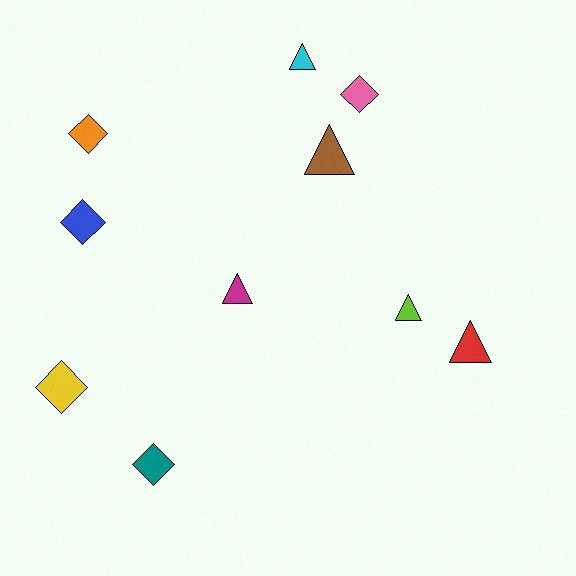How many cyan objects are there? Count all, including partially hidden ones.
There is 1 cyan object.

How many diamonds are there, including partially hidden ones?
There are 5 diamonds.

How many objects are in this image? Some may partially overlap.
There are 10 objects.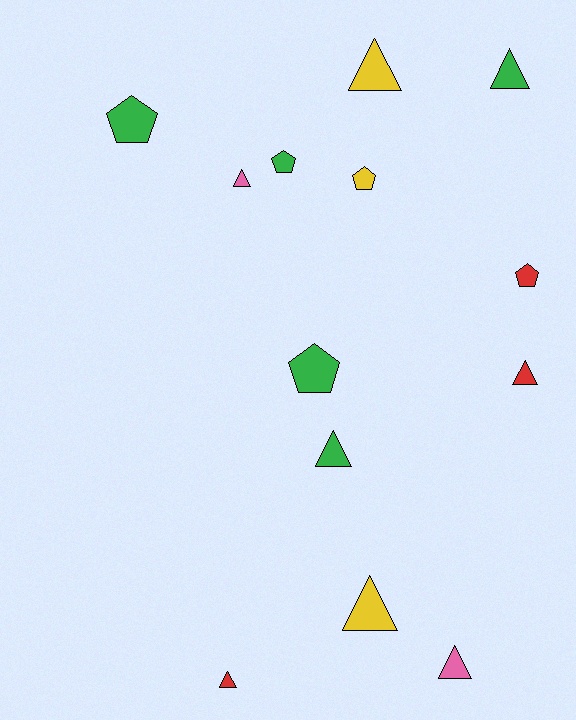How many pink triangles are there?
There are 2 pink triangles.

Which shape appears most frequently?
Triangle, with 8 objects.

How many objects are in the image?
There are 13 objects.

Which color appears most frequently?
Green, with 5 objects.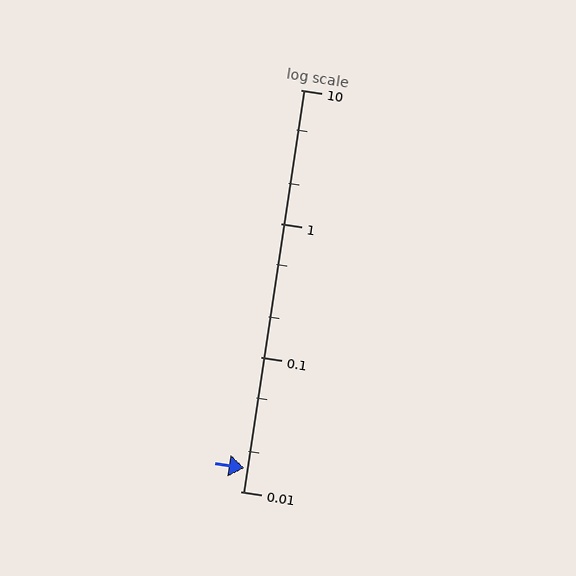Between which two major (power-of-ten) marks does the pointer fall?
The pointer is between 0.01 and 0.1.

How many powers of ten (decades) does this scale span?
The scale spans 3 decades, from 0.01 to 10.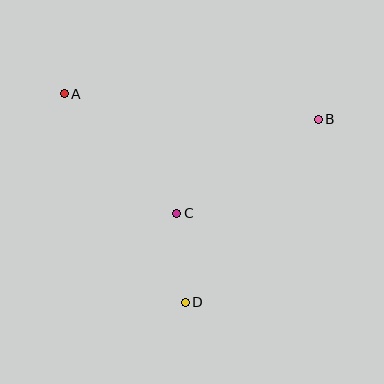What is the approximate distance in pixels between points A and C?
The distance between A and C is approximately 164 pixels.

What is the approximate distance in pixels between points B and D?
The distance between B and D is approximately 226 pixels.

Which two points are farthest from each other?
Points A and B are farthest from each other.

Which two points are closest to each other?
Points C and D are closest to each other.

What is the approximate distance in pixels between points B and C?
The distance between B and C is approximately 170 pixels.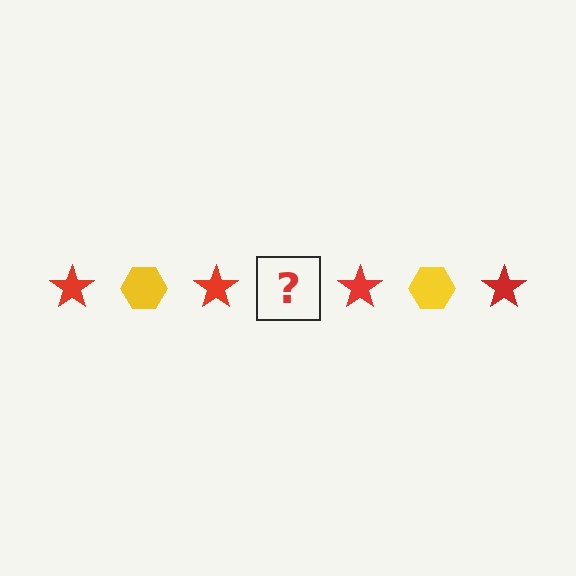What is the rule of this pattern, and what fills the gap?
The rule is that the pattern alternates between red star and yellow hexagon. The gap should be filled with a yellow hexagon.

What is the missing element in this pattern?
The missing element is a yellow hexagon.